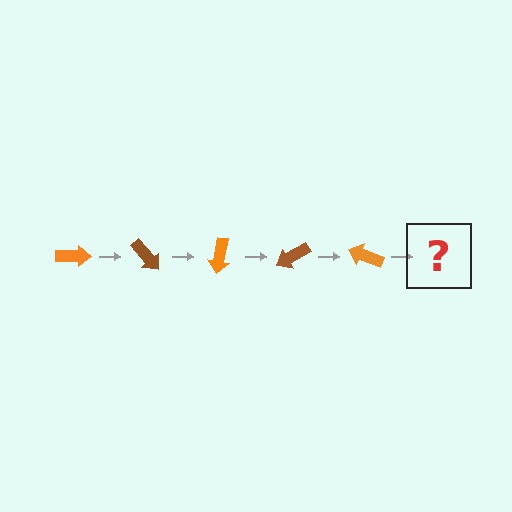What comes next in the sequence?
The next element should be a brown arrow, rotated 250 degrees from the start.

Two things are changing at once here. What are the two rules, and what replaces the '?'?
The two rules are that it rotates 50 degrees each step and the color cycles through orange and brown. The '?' should be a brown arrow, rotated 250 degrees from the start.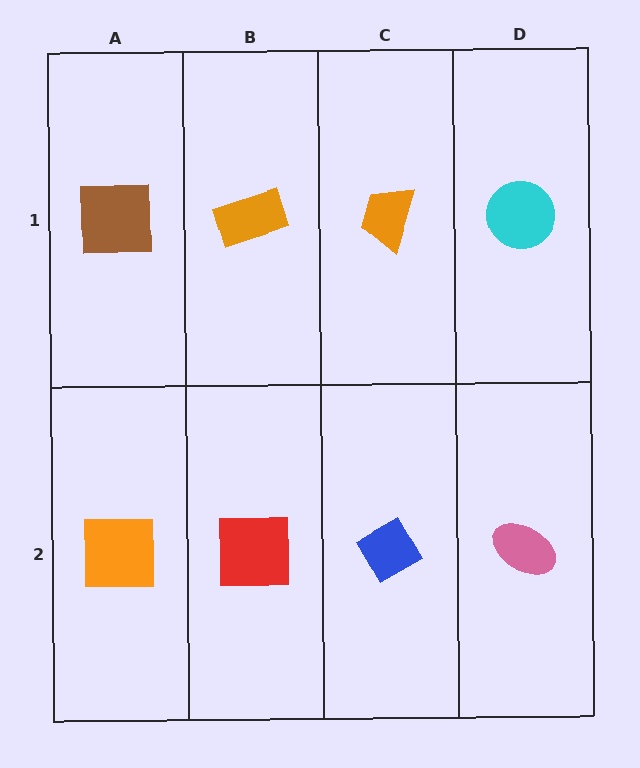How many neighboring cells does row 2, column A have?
2.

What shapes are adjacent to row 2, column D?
A cyan circle (row 1, column D), a blue diamond (row 2, column C).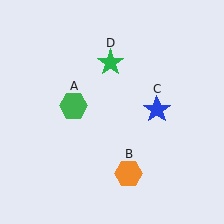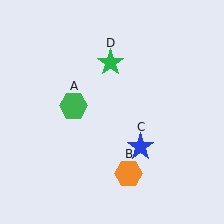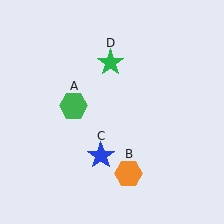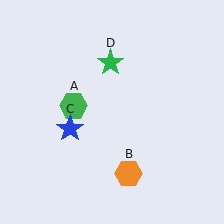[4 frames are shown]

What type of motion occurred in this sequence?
The blue star (object C) rotated clockwise around the center of the scene.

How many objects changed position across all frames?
1 object changed position: blue star (object C).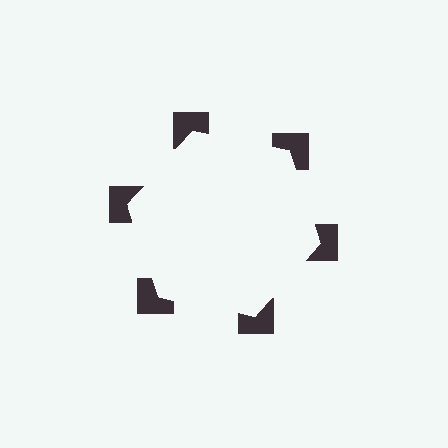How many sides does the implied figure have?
6 sides.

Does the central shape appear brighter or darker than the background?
It typically appears slightly brighter than the background, even though no actual brightness change is drawn.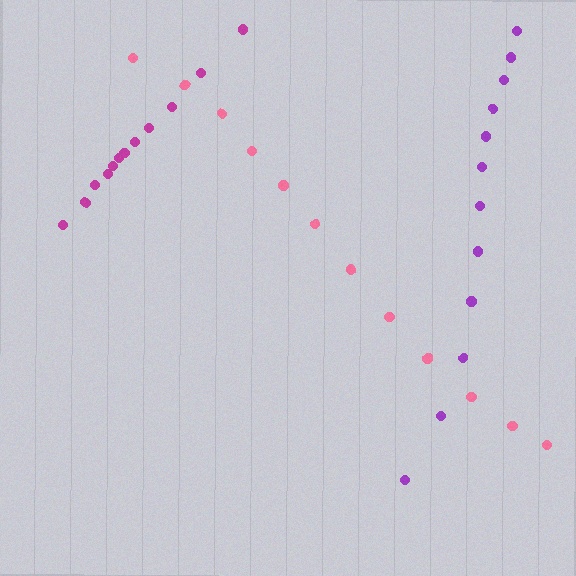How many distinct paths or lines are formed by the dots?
There are 3 distinct paths.